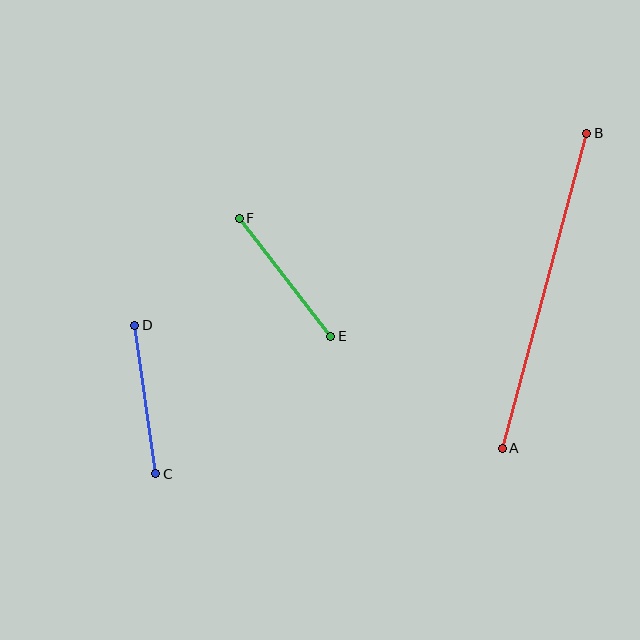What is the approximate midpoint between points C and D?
The midpoint is at approximately (145, 400) pixels.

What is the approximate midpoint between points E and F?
The midpoint is at approximately (285, 277) pixels.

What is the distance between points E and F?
The distance is approximately 149 pixels.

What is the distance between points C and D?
The distance is approximately 150 pixels.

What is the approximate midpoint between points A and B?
The midpoint is at approximately (545, 291) pixels.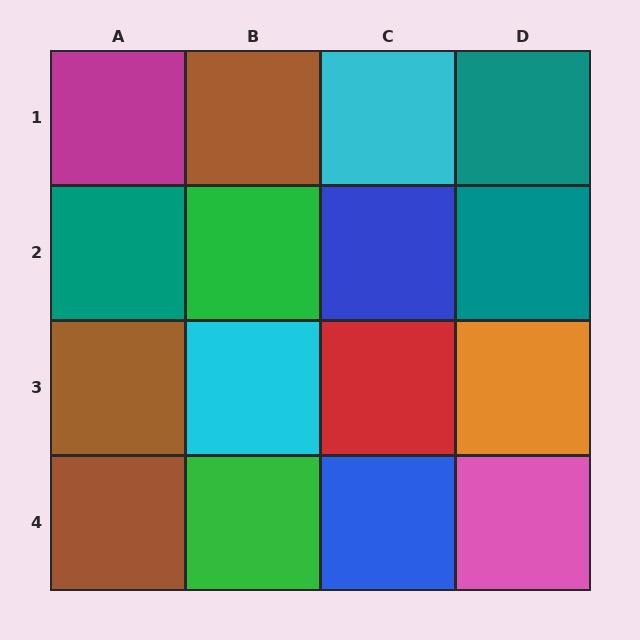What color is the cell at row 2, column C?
Blue.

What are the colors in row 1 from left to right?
Magenta, brown, cyan, teal.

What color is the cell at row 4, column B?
Green.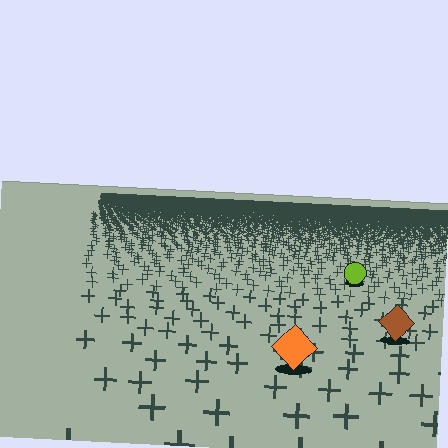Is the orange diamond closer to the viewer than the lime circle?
Yes. The orange diamond is closer — you can tell from the texture gradient: the ground texture is coarser near it.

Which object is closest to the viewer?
The orange diamond is closest. The texture marks near it are larger and more spread out.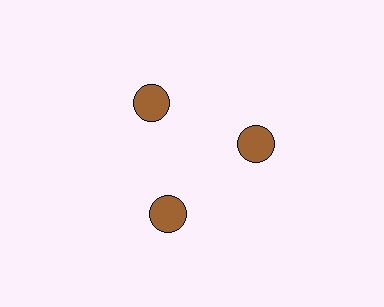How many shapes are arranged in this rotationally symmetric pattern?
There are 3 shapes, arranged in 3 groups of 1.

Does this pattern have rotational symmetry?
Yes, this pattern has 3-fold rotational symmetry. It looks the same after rotating 120 degrees around the center.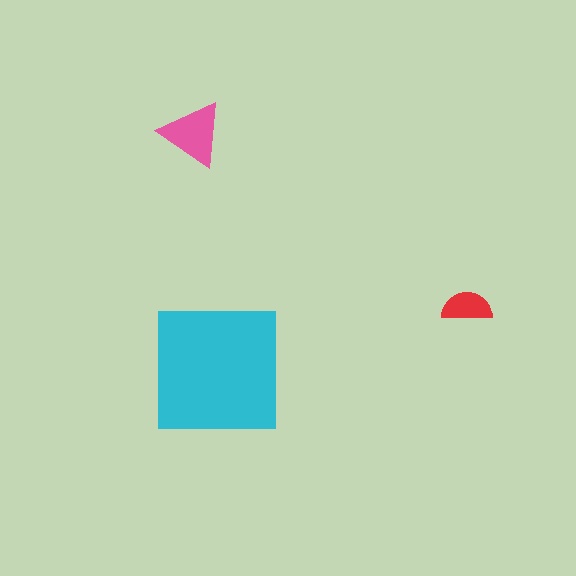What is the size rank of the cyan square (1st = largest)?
1st.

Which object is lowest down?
The cyan square is bottommost.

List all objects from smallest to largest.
The red semicircle, the pink triangle, the cyan square.